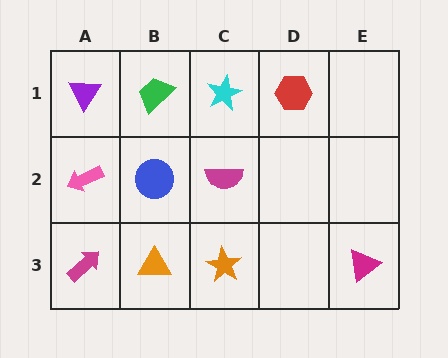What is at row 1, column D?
A red hexagon.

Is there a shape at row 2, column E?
No, that cell is empty.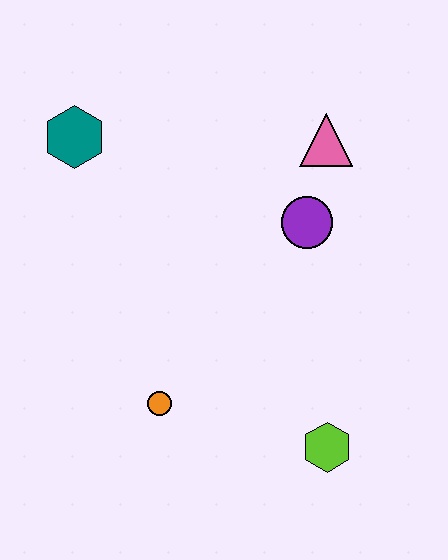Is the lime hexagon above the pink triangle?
No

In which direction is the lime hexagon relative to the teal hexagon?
The lime hexagon is below the teal hexagon.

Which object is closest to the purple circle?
The pink triangle is closest to the purple circle.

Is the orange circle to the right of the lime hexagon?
No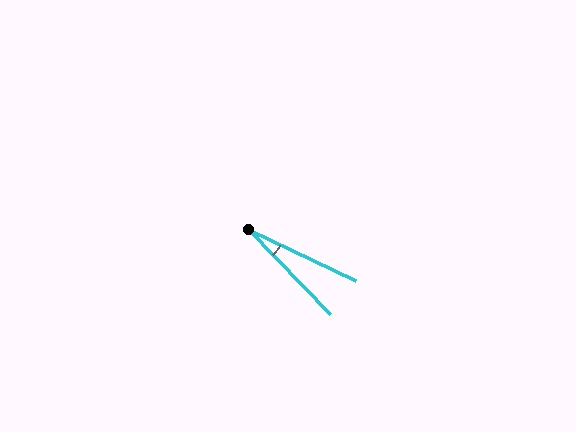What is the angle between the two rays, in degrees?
Approximately 21 degrees.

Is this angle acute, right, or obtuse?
It is acute.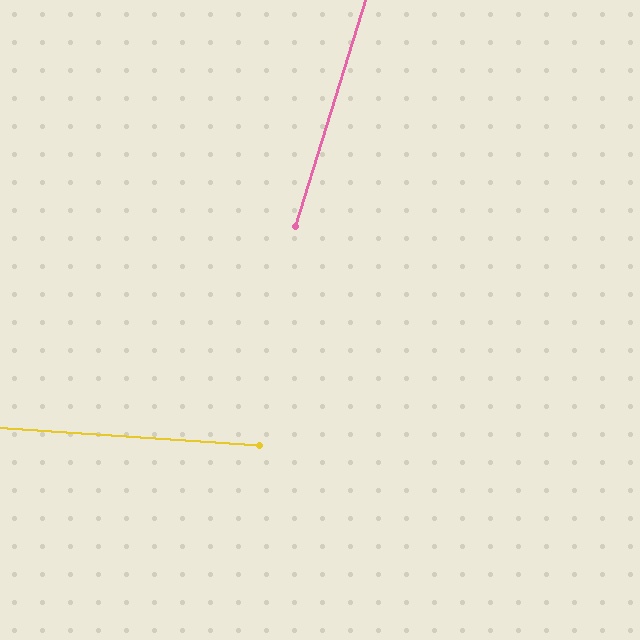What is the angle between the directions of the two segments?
Approximately 76 degrees.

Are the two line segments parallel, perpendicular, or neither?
Neither parallel nor perpendicular — they differ by about 76°.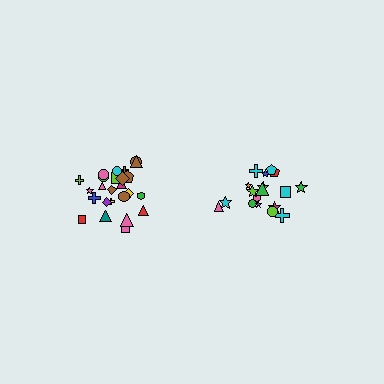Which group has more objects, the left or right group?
The left group.